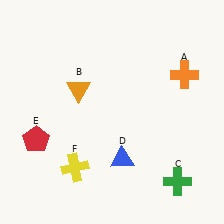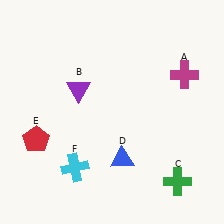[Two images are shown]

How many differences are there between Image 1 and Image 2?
There are 3 differences between the two images.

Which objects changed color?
A changed from orange to magenta. B changed from orange to purple. F changed from yellow to cyan.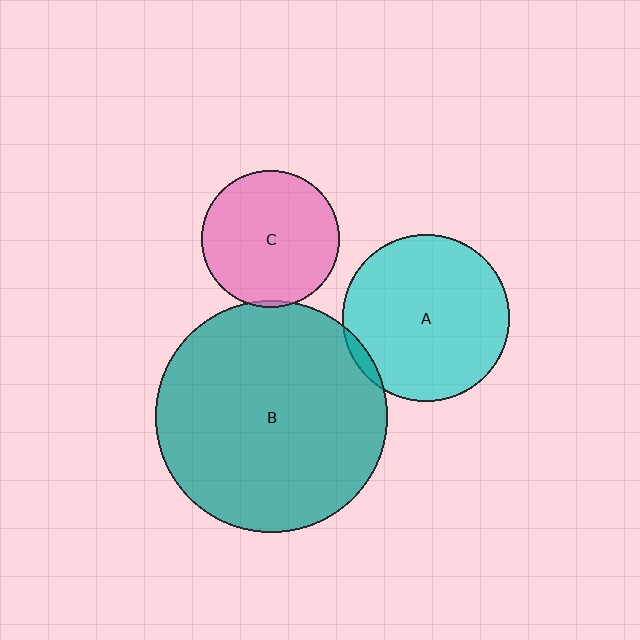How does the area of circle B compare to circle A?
Approximately 1.9 times.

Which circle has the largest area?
Circle B (teal).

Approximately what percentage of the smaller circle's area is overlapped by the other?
Approximately 5%.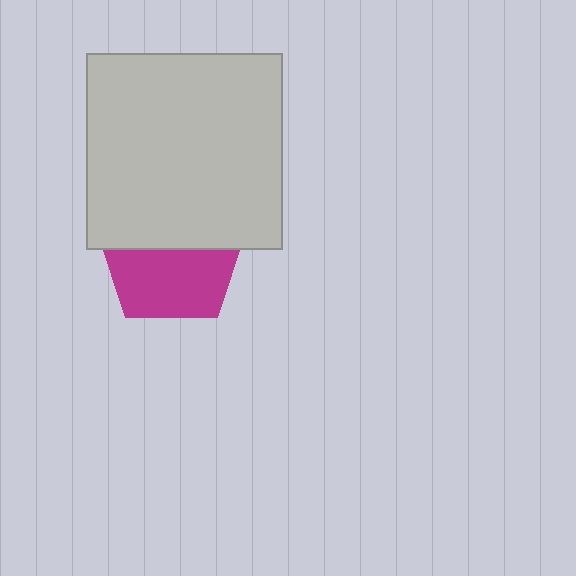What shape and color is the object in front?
The object in front is a light gray square.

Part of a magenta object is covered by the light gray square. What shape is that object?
It is a pentagon.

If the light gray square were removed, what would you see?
You would see the complete magenta pentagon.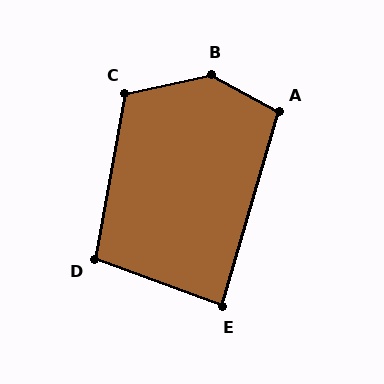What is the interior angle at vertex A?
Approximately 102 degrees (obtuse).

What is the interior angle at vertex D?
Approximately 100 degrees (obtuse).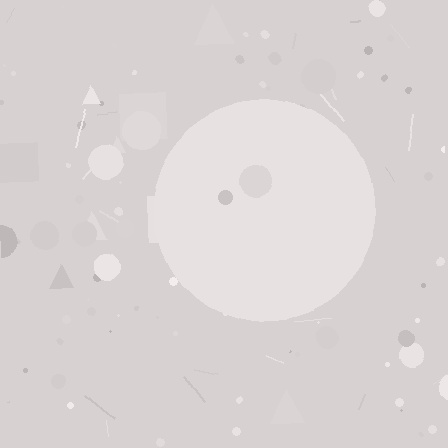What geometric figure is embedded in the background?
A circle is embedded in the background.